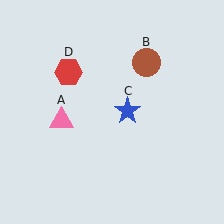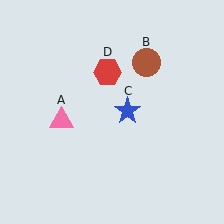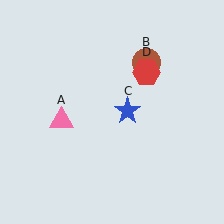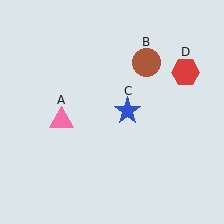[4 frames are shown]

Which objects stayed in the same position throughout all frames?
Pink triangle (object A) and brown circle (object B) and blue star (object C) remained stationary.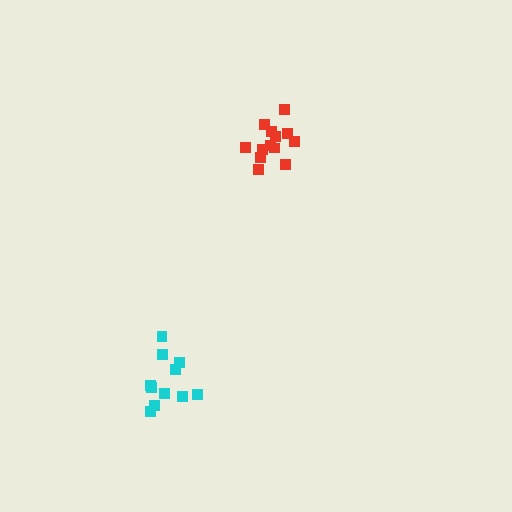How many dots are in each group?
Group 1: 13 dots, Group 2: 11 dots (24 total).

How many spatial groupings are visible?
There are 2 spatial groupings.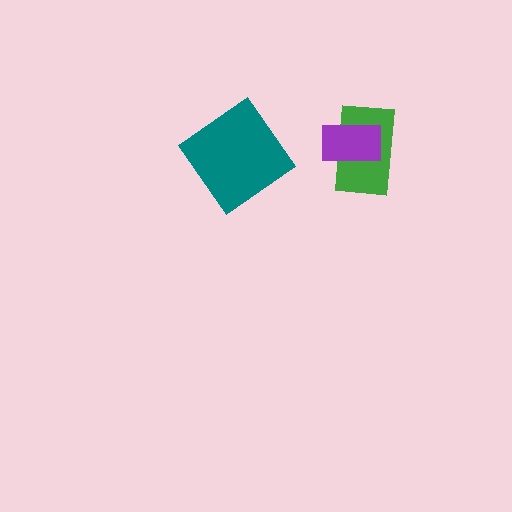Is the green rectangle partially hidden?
Yes, it is partially covered by another shape.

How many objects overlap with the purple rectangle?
1 object overlaps with the purple rectangle.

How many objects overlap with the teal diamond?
0 objects overlap with the teal diamond.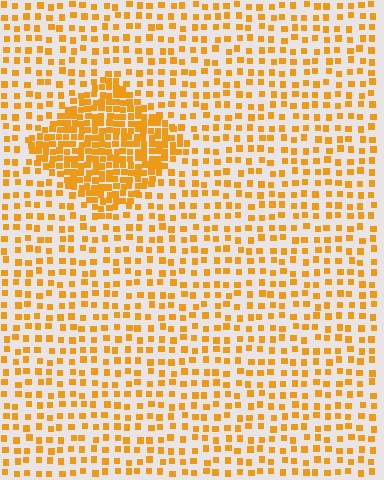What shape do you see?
I see a diamond.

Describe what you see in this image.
The image contains small orange elements arranged at two different densities. A diamond-shaped region is visible where the elements are more densely packed than the surrounding area.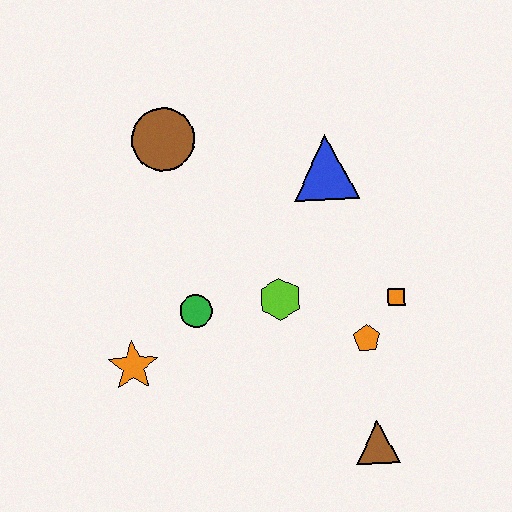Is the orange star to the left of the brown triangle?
Yes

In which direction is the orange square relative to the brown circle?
The orange square is to the right of the brown circle.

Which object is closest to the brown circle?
The blue triangle is closest to the brown circle.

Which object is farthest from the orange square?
The brown circle is farthest from the orange square.